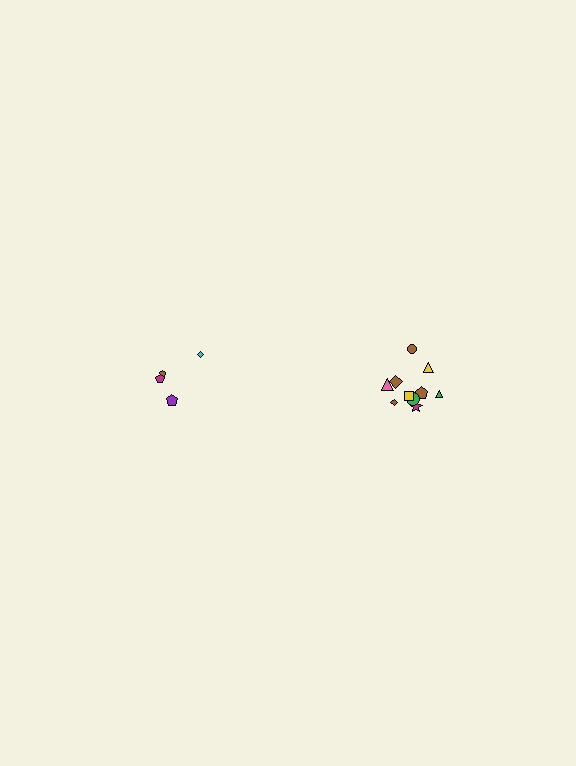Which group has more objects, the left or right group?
The right group.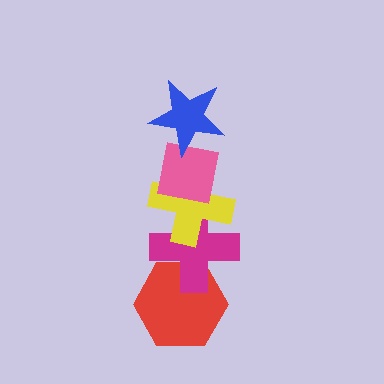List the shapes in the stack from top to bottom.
From top to bottom: the blue star, the pink square, the yellow cross, the magenta cross, the red hexagon.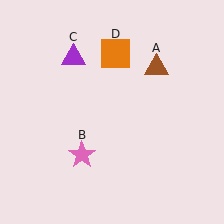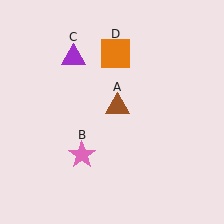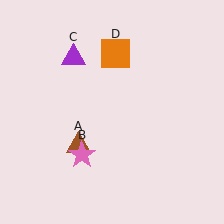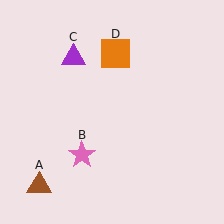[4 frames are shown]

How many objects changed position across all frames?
1 object changed position: brown triangle (object A).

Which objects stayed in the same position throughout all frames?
Pink star (object B) and purple triangle (object C) and orange square (object D) remained stationary.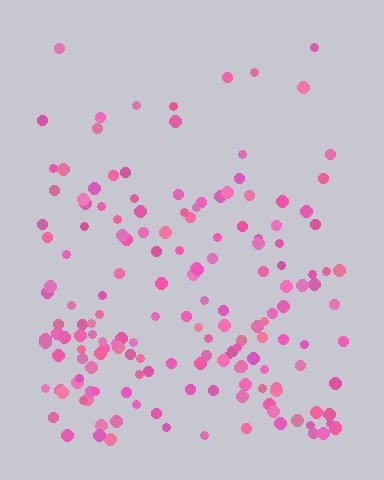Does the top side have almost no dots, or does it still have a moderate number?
Still a moderate number, just noticeably fewer than the bottom.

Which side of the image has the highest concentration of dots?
The bottom.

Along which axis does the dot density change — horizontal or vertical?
Vertical.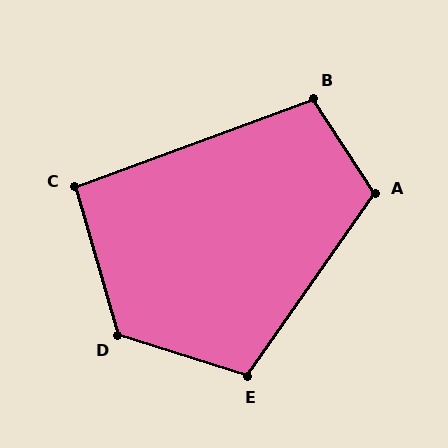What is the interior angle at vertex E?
Approximately 107 degrees (obtuse).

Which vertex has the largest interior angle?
D, at approximately 124 degrees.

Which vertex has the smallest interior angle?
C, at approximately 94 degrees.